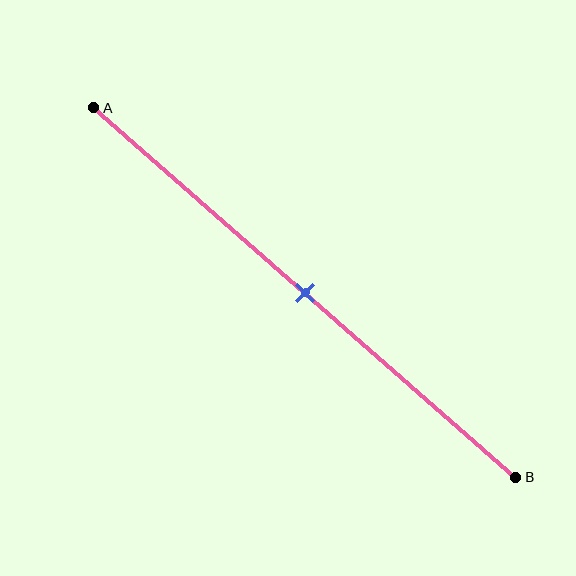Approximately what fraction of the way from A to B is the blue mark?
The blue mark is approximately 50% of the way from A to B.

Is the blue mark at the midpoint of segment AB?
Yes, the mark is approximately at the midpoint.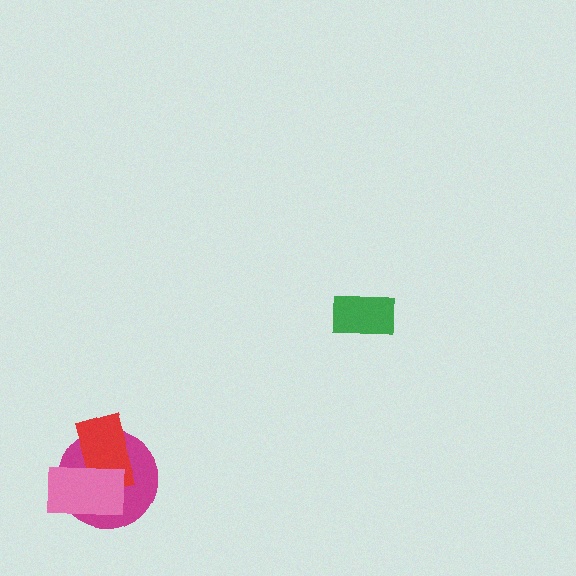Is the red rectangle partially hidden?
Yes, it is partially covered by another shape.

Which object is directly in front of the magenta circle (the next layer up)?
The red rectangle is directly in front of the magenta circle.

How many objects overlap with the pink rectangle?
2 objects overlap with the pink rectangle.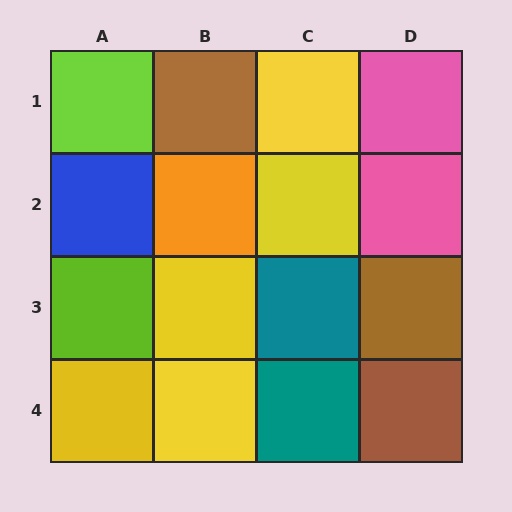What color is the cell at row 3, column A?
Lime.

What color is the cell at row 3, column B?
Yellow.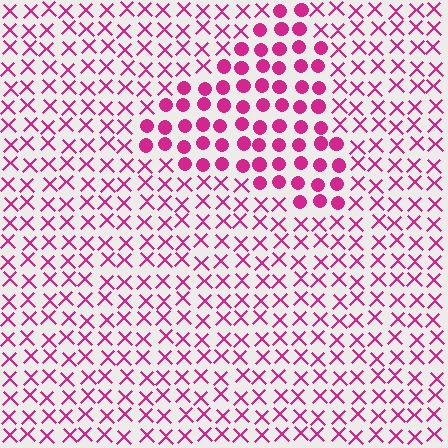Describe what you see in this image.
The image is filled with small magenta elements arranged in a uniform grid. A triangle-shaped region contains circles, while the surrounding area contains X marks. The boundary is defined purely by the change in element shape.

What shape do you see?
I see a triangle.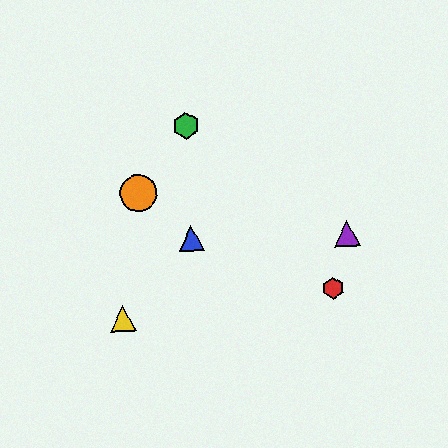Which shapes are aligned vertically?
The blue triangle, the green hexagon are aligned vertically.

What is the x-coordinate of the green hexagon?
The green hexagon is at x≈186.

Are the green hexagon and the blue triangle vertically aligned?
Yes, both are at x≈186.